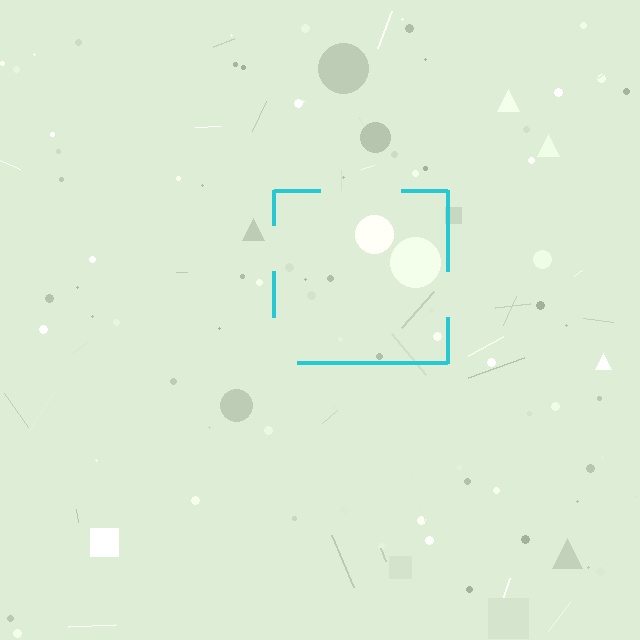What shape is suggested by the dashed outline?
The dashed outline suggests a square.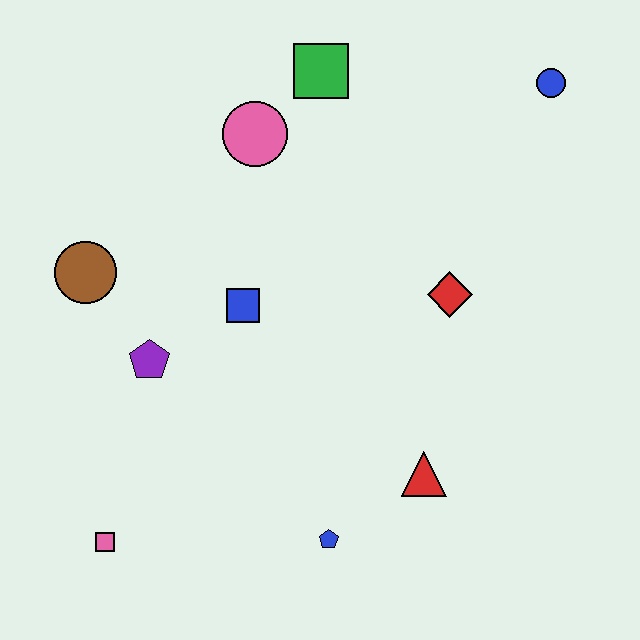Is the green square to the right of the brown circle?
Yes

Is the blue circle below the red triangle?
No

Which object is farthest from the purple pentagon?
The blue circle is farthest from the purple pentagon.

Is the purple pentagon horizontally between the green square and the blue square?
No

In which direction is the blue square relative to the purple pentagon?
The blue square is to the right of the purple pentagon.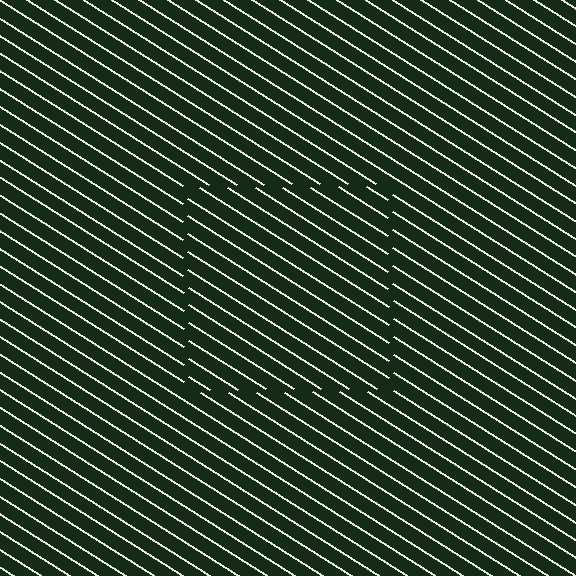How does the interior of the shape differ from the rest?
The interior of the shape contains the same grating, shifted by half a period — the contour is defined by the phase discontinuity where line-ends from the inner and outer gratings abut.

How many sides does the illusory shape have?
4 sides — the line-ends trace a square.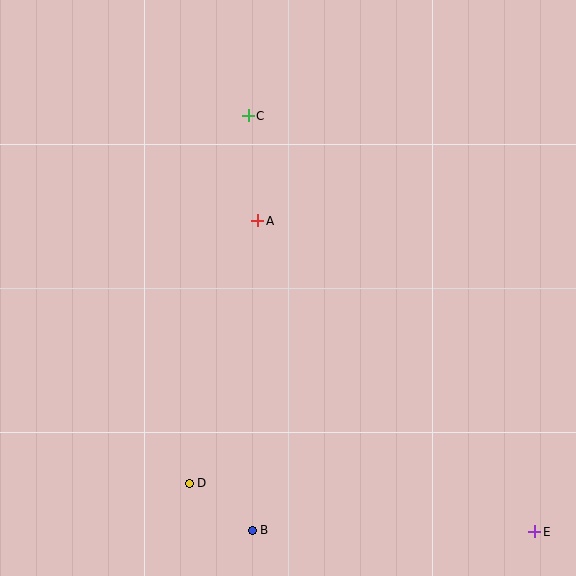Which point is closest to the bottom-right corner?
Point E is closest to the bottom-right corner.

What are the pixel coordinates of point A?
Point A is at (258, 221).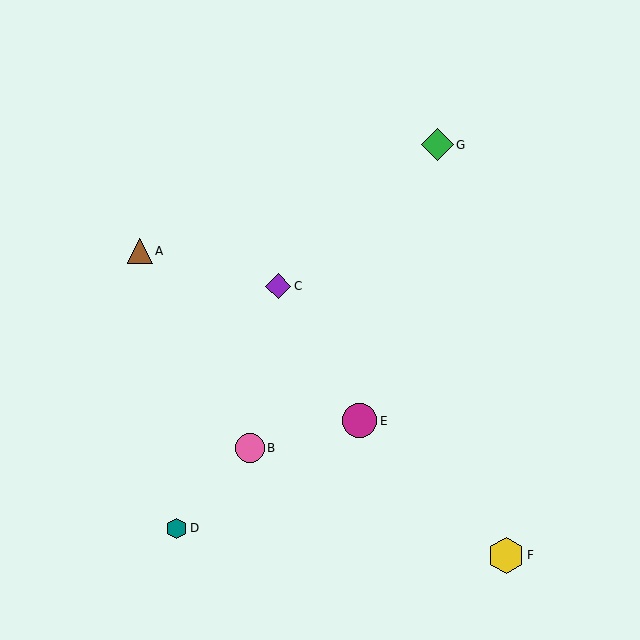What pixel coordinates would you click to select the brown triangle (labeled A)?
Click at (140, 251) to select the brown triangle A.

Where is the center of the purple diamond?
The center of the purple diamond is at (278, 286).